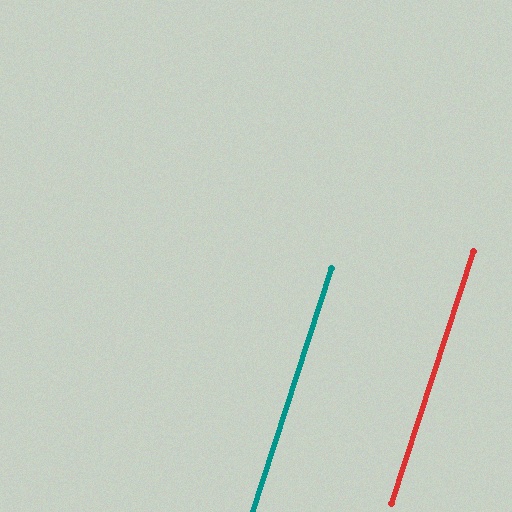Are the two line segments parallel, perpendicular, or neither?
Parallel — their directions differ by only 0.2°.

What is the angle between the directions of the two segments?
Approximately 0 degrees.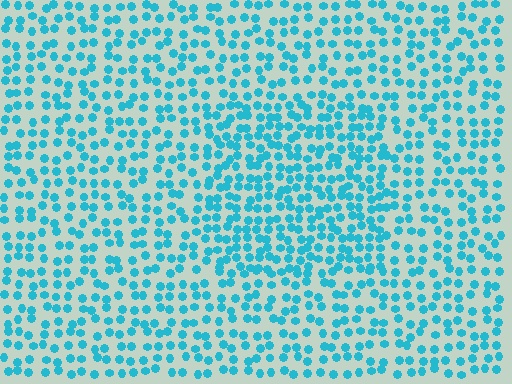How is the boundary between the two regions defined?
The boundary is defined by a change in element density (approximately 1.5x ratio). All elements are the same color, size, and shape.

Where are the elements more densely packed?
The elements are more densely packed inside the rectangle boundary.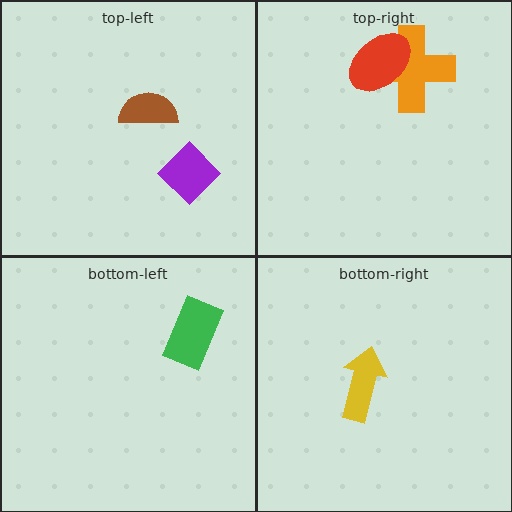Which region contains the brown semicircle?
The top-left region.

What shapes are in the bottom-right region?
The yellow arrow.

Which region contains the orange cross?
The top-right region.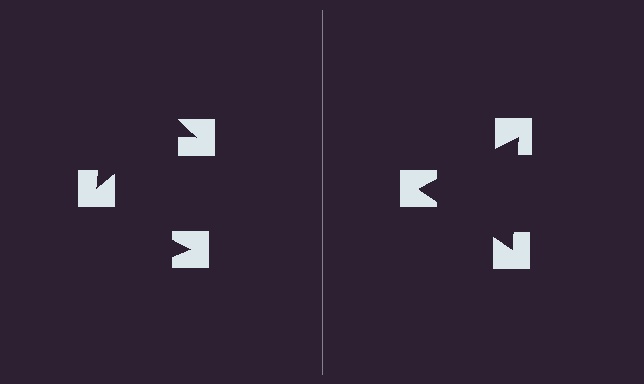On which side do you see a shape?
An illusory triangle appears on the right side. On the left side the wedge cuts are rotated, so no coherent shape forms.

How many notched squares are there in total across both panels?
6 — 3 on each side.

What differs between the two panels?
The notched squares are positioned identically on both sides; only the wedge orientations differ. On the right they align to a triangle; on the left they are misaligned.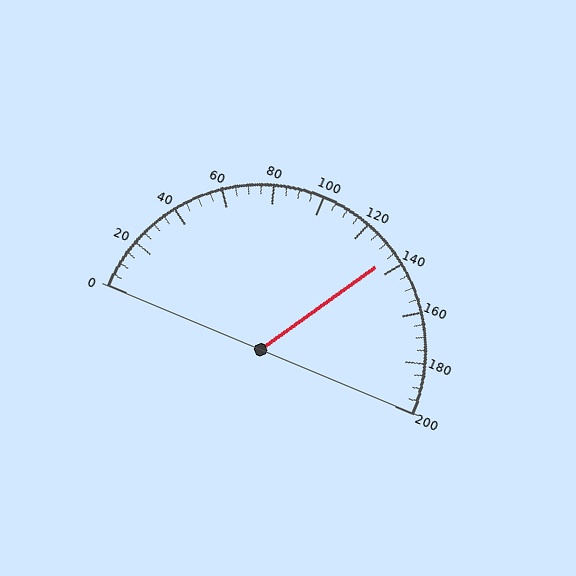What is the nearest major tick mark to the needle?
The nearest major tick mark is 140.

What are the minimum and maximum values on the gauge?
The gauge ranges from 0 to 200.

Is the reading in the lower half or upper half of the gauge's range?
The reading is in the upper half of the range (0 to 200).